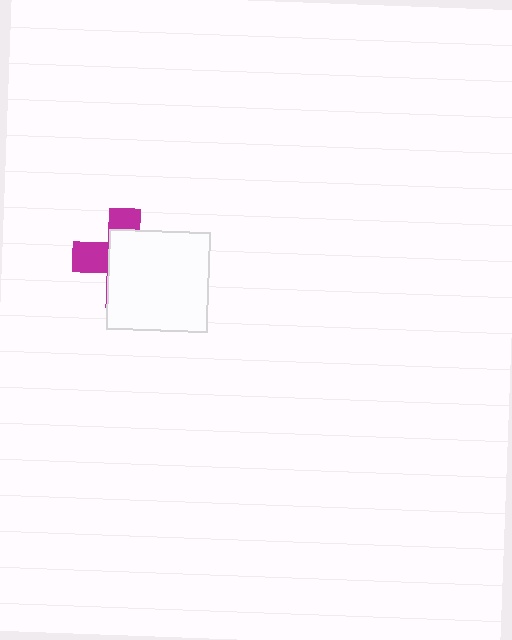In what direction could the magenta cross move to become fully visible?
The magenta cross could move toward the upper-left. That would shift it out from behind the white square entirely.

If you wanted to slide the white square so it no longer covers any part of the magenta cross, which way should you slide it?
Slide it toward the lower-right — that is the most direct way to separate the two shapes.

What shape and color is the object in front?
The object in front is a white square.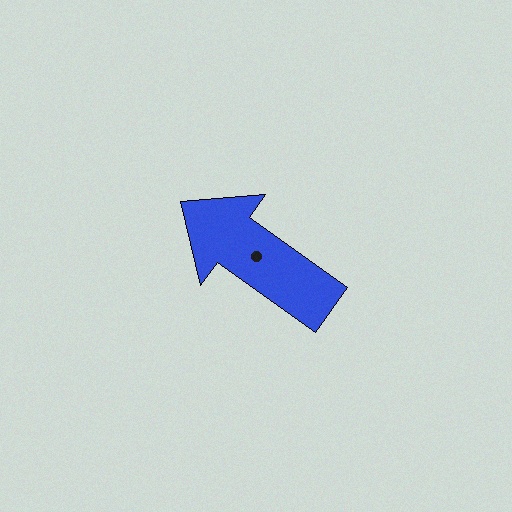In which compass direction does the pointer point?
Northwest.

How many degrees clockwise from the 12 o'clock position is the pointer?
Approximately 306 degrees.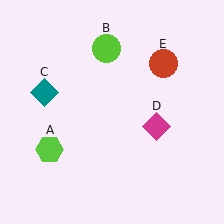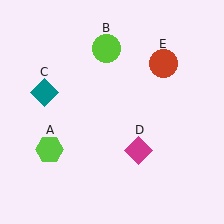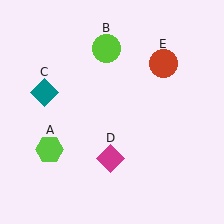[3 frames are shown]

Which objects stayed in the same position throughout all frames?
Lime hexagon (object A) and lime circle (object B) and teal diamond (object C) and red circle (object E) remained stationary.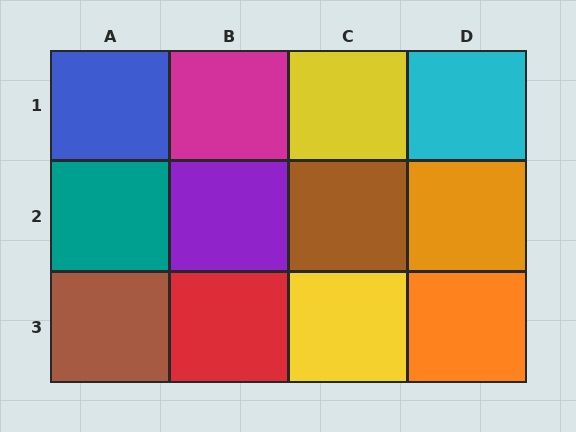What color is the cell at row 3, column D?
Orange.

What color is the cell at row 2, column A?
Teal.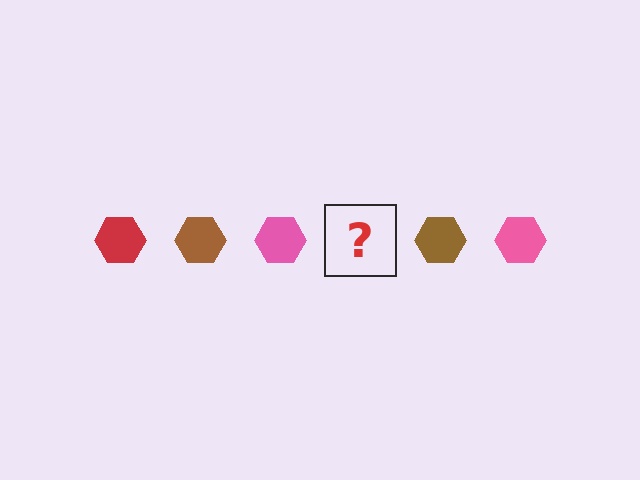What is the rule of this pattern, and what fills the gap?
The rule is that the pattern cycles through red, brown, pink hexagons. The gap should be filled with a red hexagon.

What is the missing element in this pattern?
The missing element is a red hexagon.